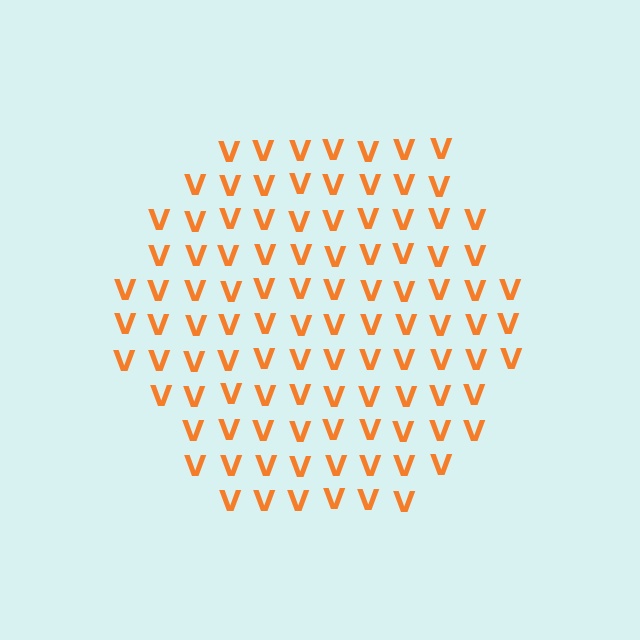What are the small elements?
The small elements are letter V's.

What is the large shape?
The large shape is a hexagon.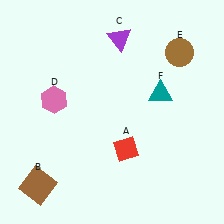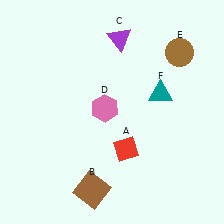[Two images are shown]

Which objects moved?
The objects that moved are: the brown square (B), the pink hexagon (D).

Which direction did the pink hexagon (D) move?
The pink hexagon (D) moved right.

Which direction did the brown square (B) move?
The brown square (B) moved right.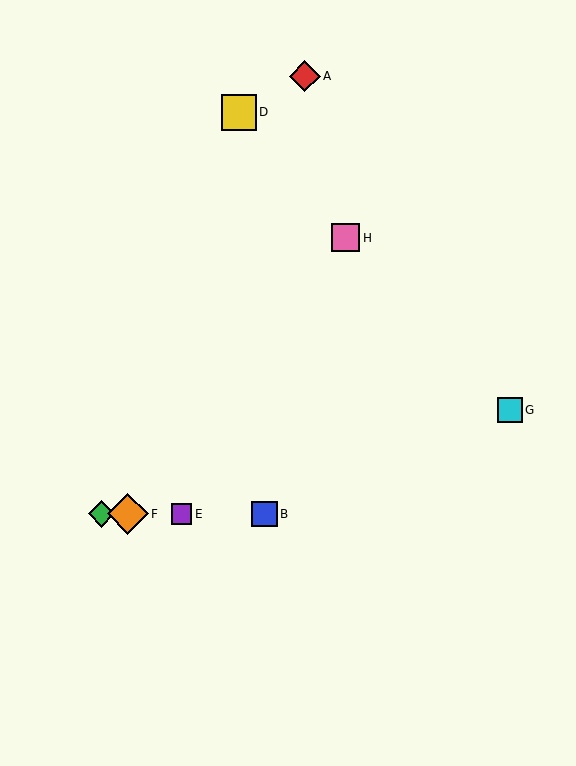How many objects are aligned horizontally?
4 objects (B, C, E, F) are aligned horizontally.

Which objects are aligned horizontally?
Objects B, C, E, F are aligned horizontally.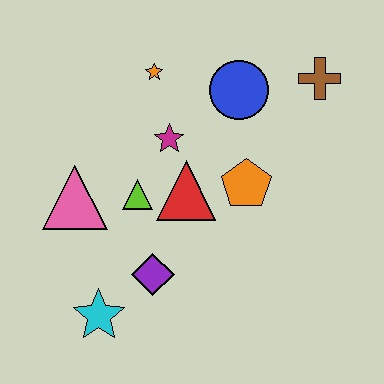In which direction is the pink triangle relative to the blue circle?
The pink triangle is to the left of the blue circle.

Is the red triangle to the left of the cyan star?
No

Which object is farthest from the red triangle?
The brown cross is farthest from the red triangle.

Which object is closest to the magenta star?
The red triangle is closest to the magenta star.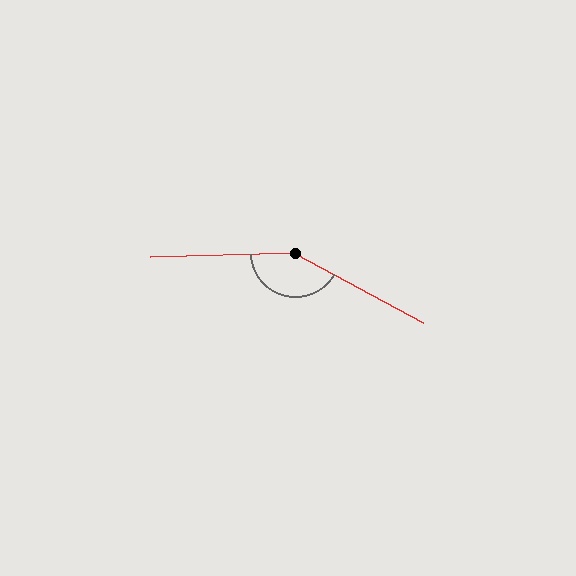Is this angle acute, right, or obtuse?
It is obtuse.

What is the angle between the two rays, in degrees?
Approximately 150 degrees.